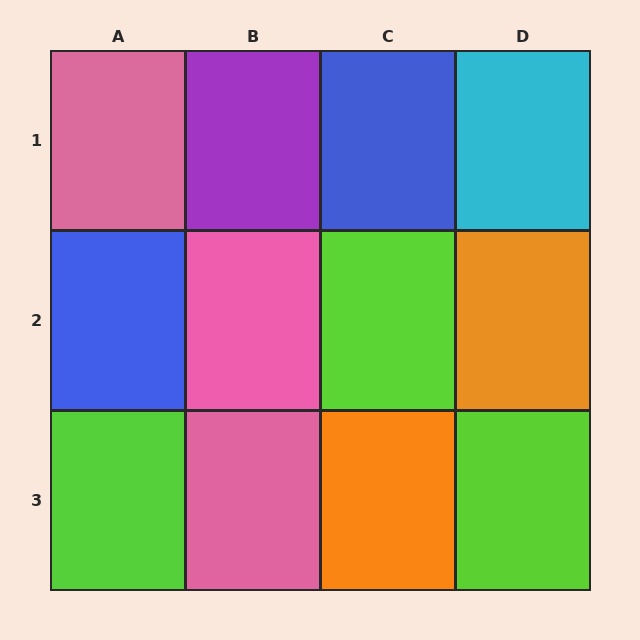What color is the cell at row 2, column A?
Blue.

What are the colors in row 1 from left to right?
Pink, purple, blue, cyan.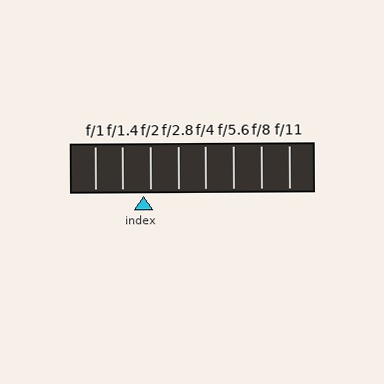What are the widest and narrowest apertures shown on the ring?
The widest aperture shown is f/1 and the narrowest is f/11.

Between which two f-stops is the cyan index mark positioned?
The index mark is between f/1.4 and f/2.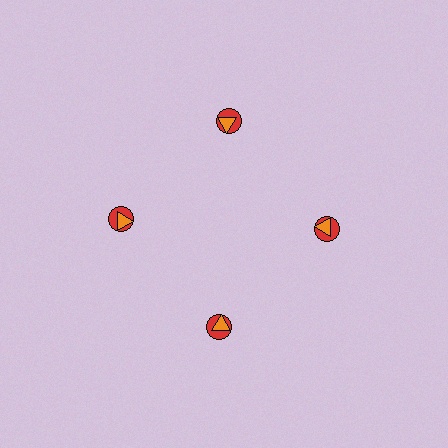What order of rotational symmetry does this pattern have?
This pattern has 4-fold rotational symmetry.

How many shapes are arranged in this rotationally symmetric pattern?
There are 8 shapes, arranged in 4 groups of 2.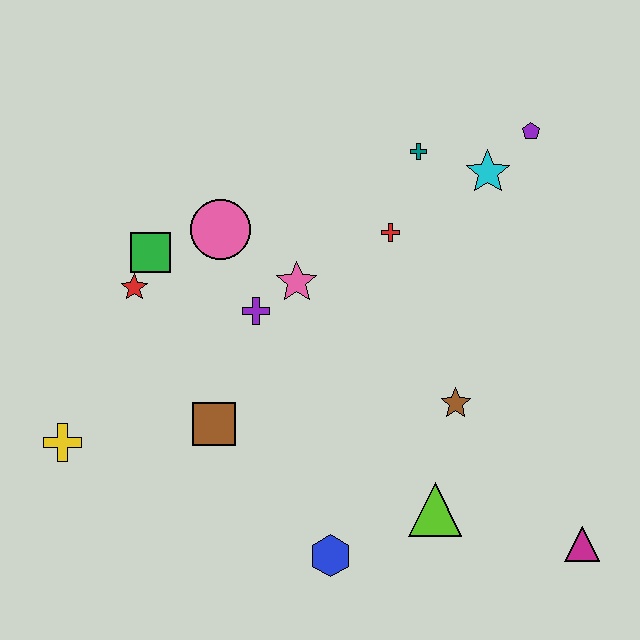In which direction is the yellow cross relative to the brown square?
The yellow cross is to the left of the brown square.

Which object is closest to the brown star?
The lime triangle is closest to the brown star.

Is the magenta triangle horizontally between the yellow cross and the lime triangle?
No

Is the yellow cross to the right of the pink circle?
No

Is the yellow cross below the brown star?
Yes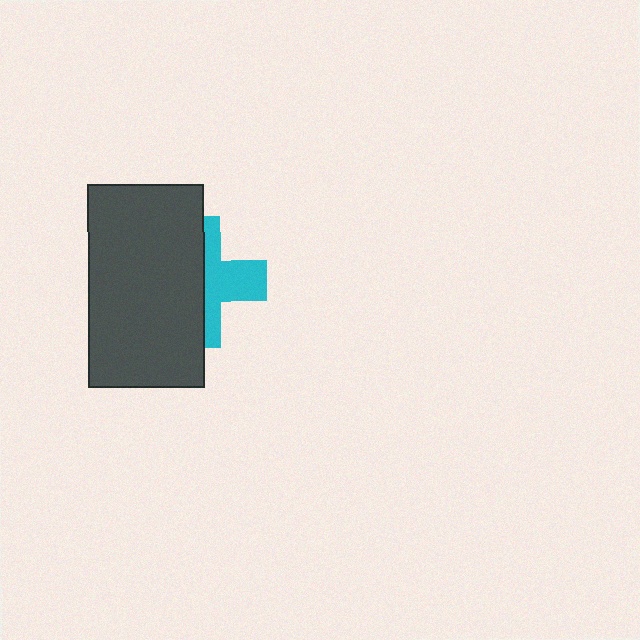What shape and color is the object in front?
The object in front is a dark gray rectangle.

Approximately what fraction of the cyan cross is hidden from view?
Roughly 57% of the cyan cross is hidden behind the dark gray rectangle.